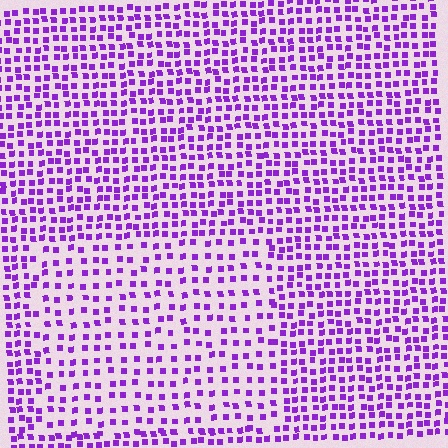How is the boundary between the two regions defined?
The boundary is defined by a change in element density (approximately 1.7x ratio). All elements are the same color, size, and shape.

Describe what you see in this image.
The image contains small purple elements arranged at two different densities. A rectangle-shaped region is visible where the elements are less densely packed than the surrounding area.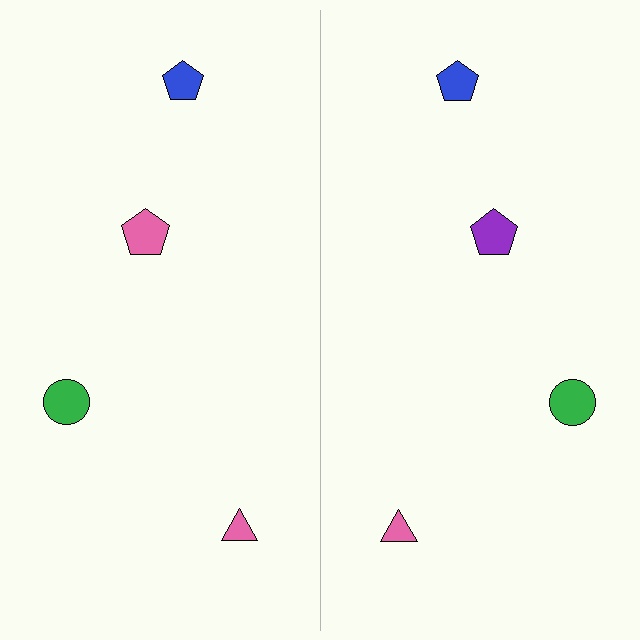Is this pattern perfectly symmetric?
No, the pattern is not perfectly symmetric. The purple pentagon on the right side breaks the symmetry — its mirror counterpart is pink.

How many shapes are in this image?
There are 8 shapes in this image.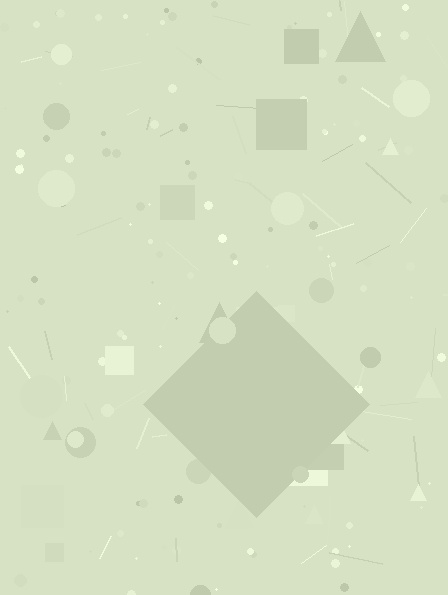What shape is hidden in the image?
A diamond is hidden in the image.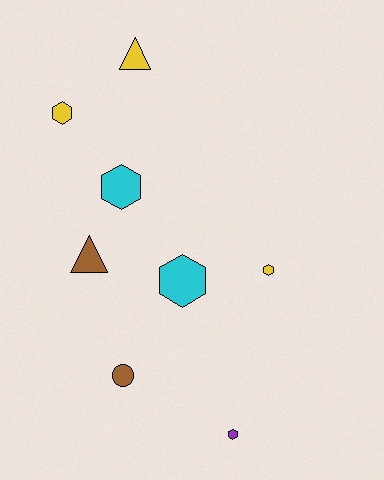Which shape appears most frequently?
Hexagon, with 5 objects.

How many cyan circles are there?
There are no cyan circles.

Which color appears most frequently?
Yellow, with 3 objects.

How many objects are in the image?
There are 8 objects.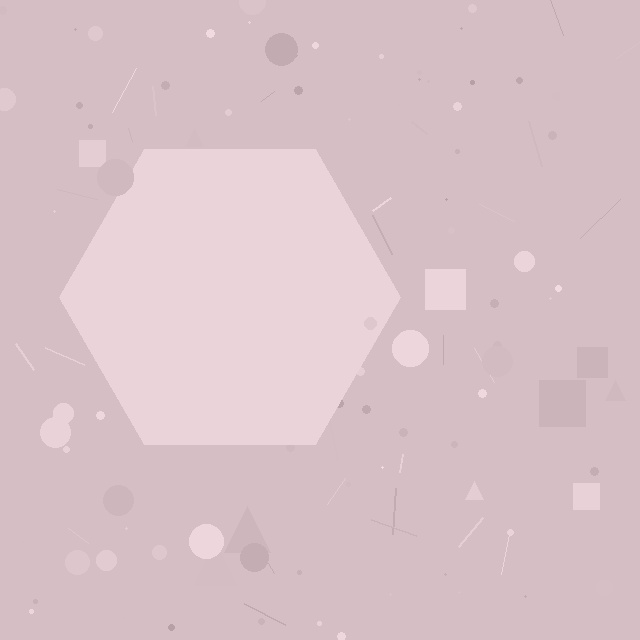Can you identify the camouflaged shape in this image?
The camouflaged shape is a hexagon.